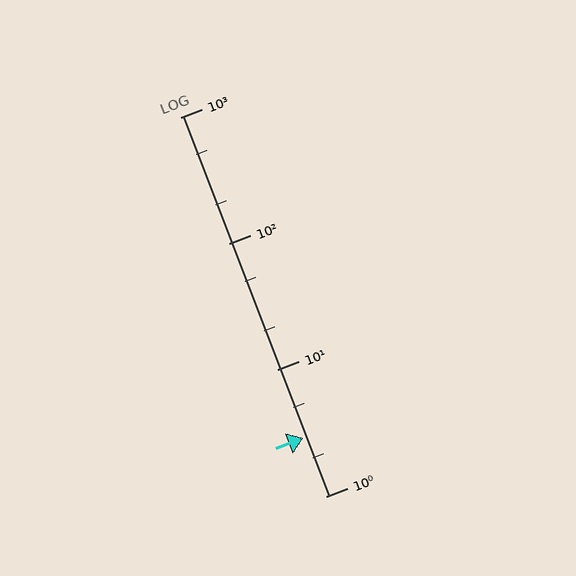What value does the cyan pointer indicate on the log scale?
The pointer indicates approximately 2.9.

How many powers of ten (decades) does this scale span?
The scale spans 3 decades, from 1 to 1000.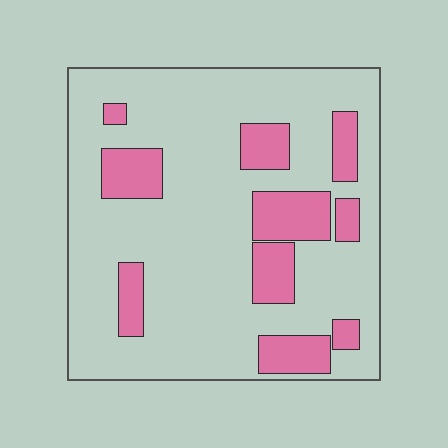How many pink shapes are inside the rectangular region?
10.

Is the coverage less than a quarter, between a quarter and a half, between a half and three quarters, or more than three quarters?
Less than a quarter.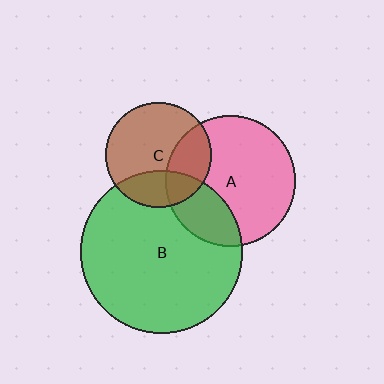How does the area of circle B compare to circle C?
Approximately 2.4 times.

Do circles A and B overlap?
Yes.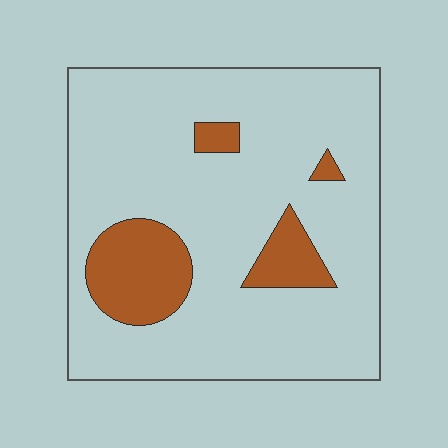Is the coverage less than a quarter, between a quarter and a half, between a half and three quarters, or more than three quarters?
Less than a quarter.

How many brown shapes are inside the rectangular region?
4.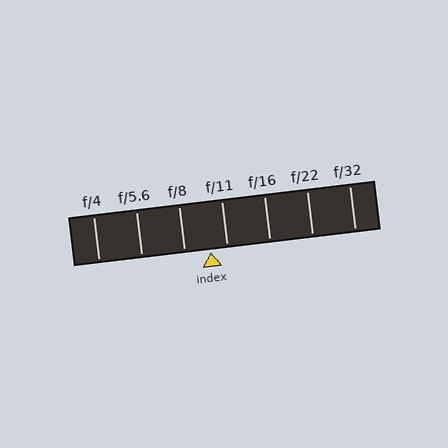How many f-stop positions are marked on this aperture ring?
There are 7 f-stop positions marked.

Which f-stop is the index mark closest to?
The index mark is closest to f/11.